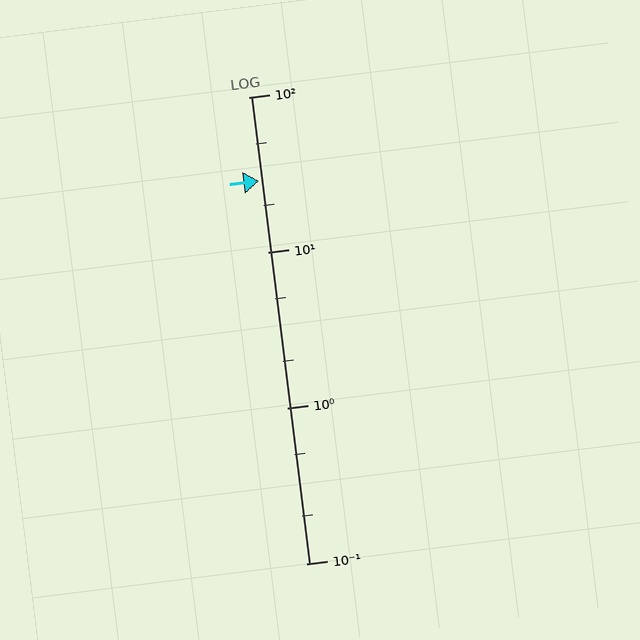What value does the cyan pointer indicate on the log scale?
The pointer indicates approximately 29.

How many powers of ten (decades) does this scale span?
The scale spans 3 decades, from 0.1 to 100.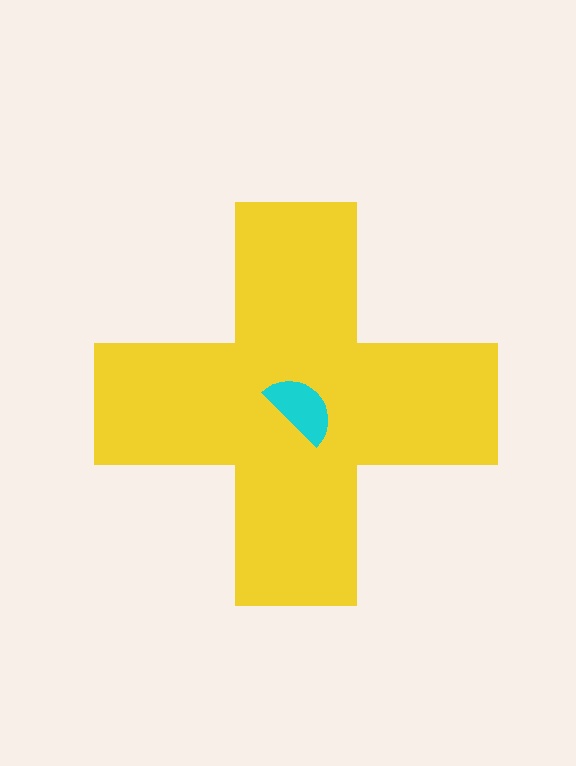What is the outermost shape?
The yellow cross.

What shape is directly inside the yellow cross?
The cyan semicircle.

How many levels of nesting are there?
2.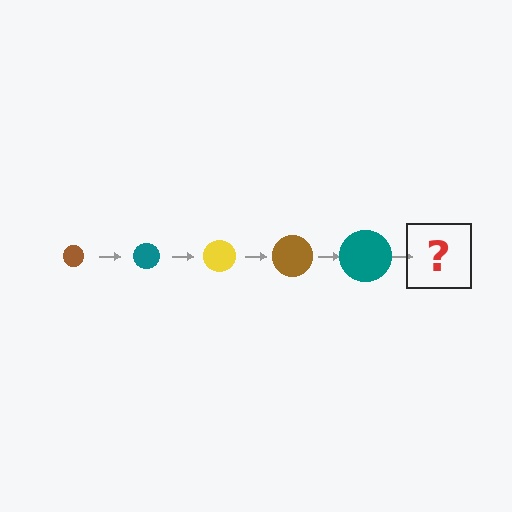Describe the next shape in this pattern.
It should be a yellow circle, larger than the previous one.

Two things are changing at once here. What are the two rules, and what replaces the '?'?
The two rules are that the circle grows larger each step and the color cycles through brown, teal, and yellow. The '?' should be a yellow circle, larger than the previous one.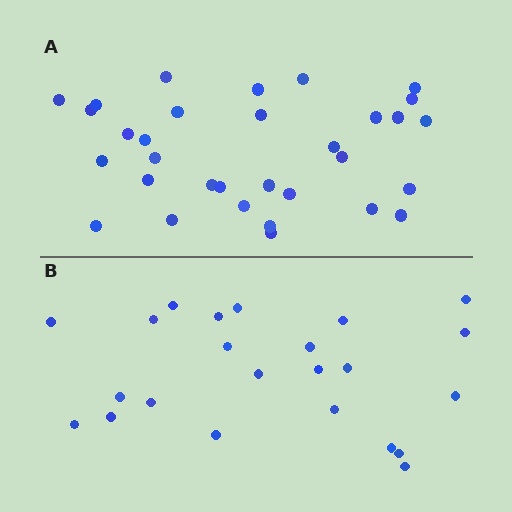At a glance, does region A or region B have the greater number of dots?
Region A (the top region) has more dots.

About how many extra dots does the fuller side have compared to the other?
Region A has roughly 8 or so more dots than region B.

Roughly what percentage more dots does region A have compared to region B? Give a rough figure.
About 40% more.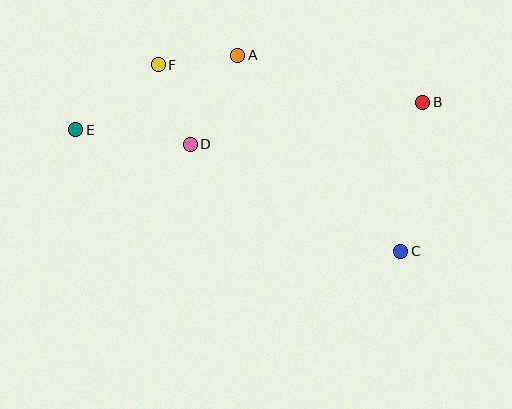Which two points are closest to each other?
Points A and F are closest to each other.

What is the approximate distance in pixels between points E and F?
The distance between E and F is approximately 106 pixels.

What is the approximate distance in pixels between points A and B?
The distance between A and B is approximately 191 pixels.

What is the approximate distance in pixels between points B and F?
The distance between B and F is approximately 267 pixels.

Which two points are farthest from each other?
Points B and E are farthest from each other.